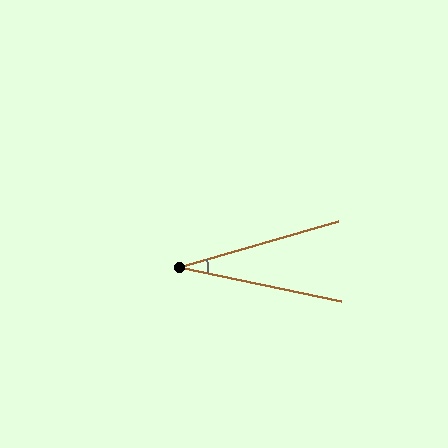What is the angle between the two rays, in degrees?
Approximately 28 degrees.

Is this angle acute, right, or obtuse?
It is acute.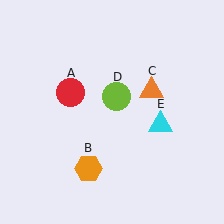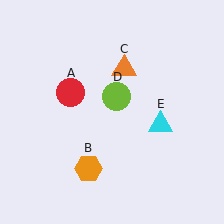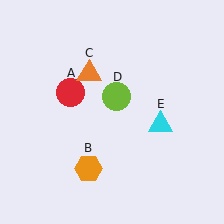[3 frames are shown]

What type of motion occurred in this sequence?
The orange triangle (object C) rotated counterclockwise around the center of the scene.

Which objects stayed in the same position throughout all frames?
Red circle (object A) and orange hexagon (object B) and lime circle (object D) and cyan triangle (object E) remained stationary.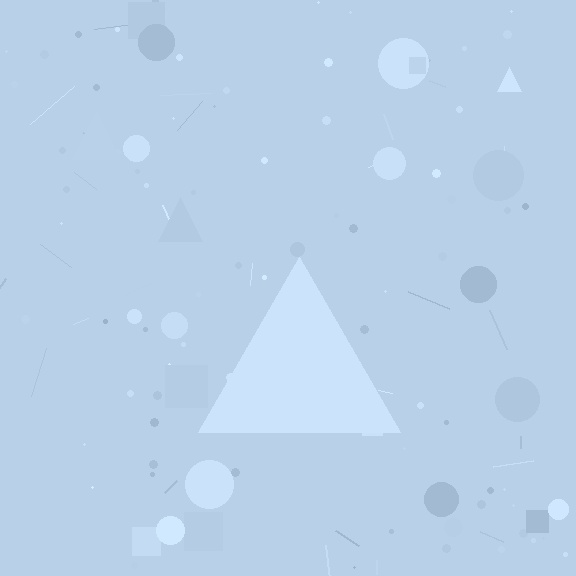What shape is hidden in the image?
A triangle is hidden in the image.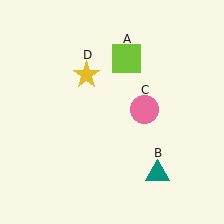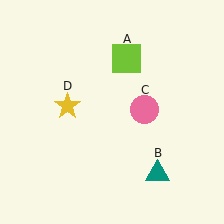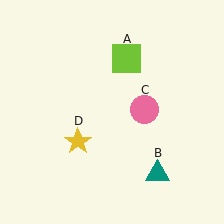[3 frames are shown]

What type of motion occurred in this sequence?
The yellow star (object D) rotated counterclockwise around the center of the scene.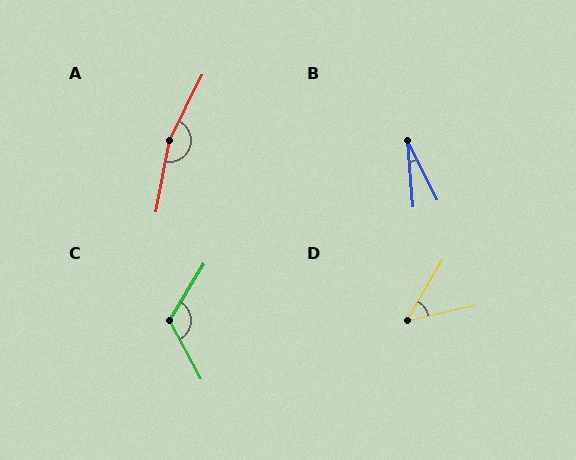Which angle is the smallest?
B, at approximately 22 degrees.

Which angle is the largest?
A, at approximately 164 degrees.